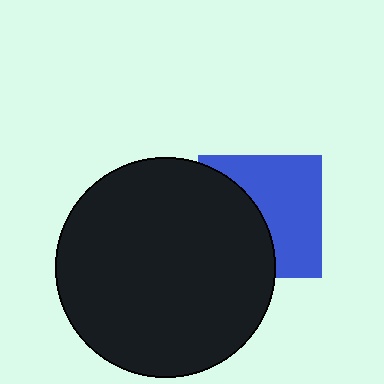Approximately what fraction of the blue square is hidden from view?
Roughly 45% of the blue square is hidden behind the black circle.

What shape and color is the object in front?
The object in front is a black circle.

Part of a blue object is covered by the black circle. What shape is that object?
It is a square.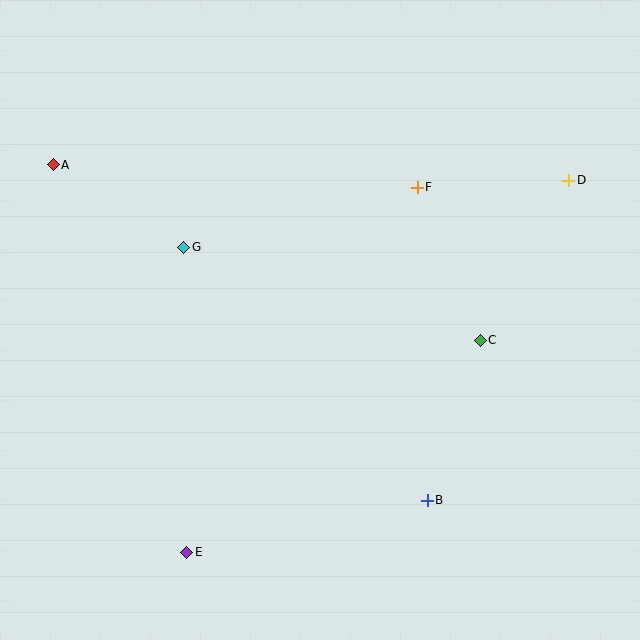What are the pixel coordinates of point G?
Point G is at (184, 247).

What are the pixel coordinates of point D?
Point D is at (569, 180).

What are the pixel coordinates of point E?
Point E is at (187, 552).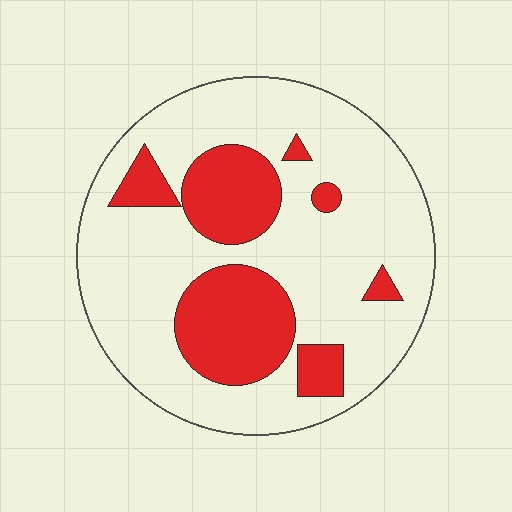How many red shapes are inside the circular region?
7.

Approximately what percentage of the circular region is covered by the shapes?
Approximately 25%.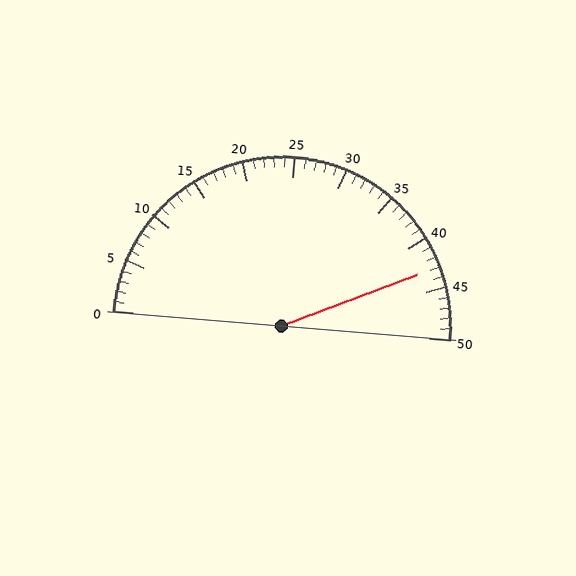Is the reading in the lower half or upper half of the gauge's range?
The reading is in the upper half of the range (0 to 50).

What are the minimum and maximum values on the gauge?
The gauge ranges from 0 to 50.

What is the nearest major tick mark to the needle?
The nearest major tick mark is 45.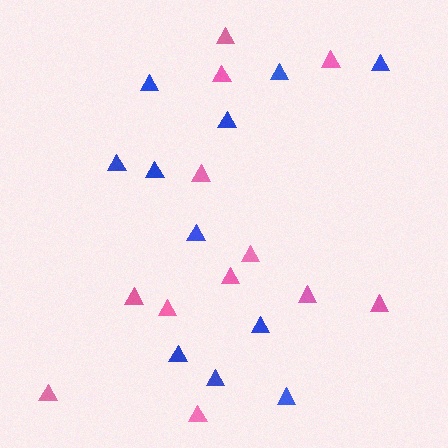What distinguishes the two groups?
There are 2 groups: one group of blue triangles (11) and one group of pink triangles (12).